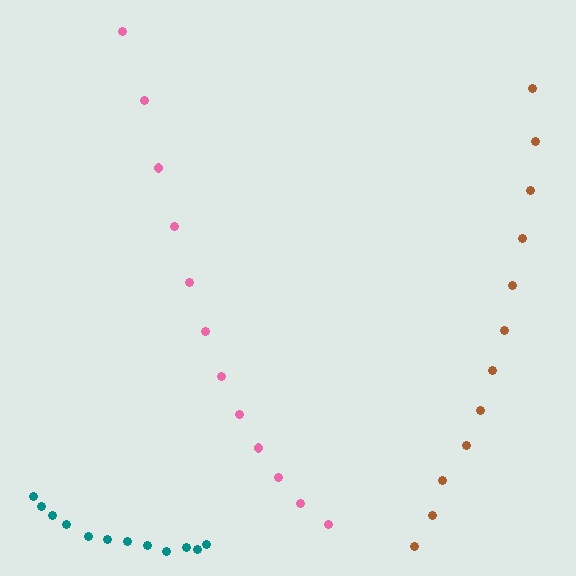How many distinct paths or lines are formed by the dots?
There are 3 distinct paths.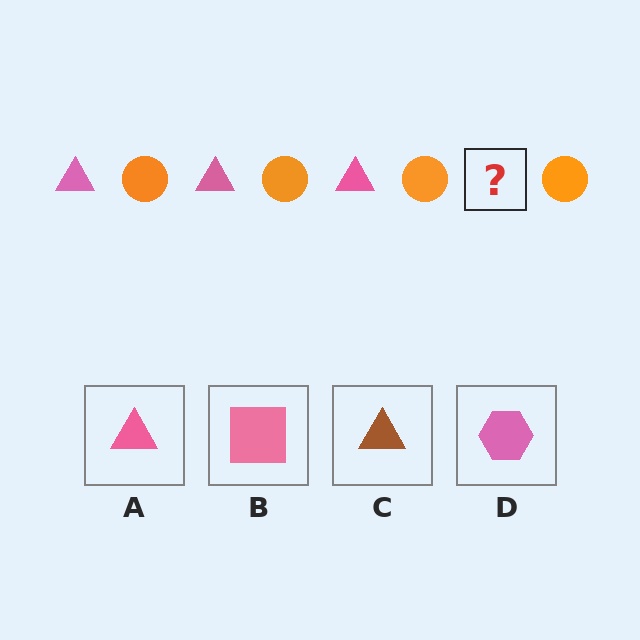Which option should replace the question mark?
Option A.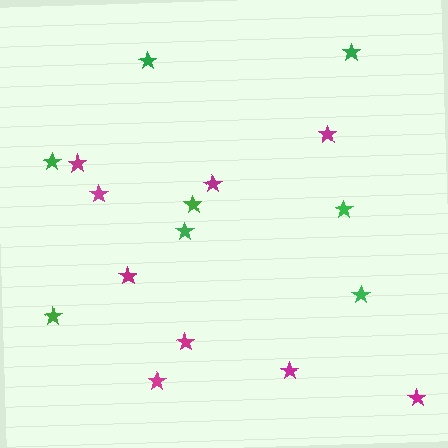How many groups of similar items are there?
There are 2 groups: one group of green stars (8) and one group of magenta stars (9).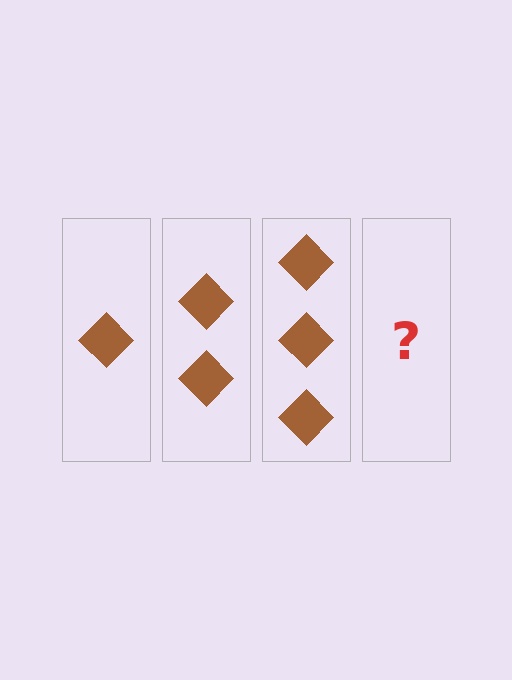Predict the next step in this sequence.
The next step is 4 diamonds.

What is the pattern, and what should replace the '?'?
The pattern is that each step adds one more diamond. The '?' should be 4 diamonds.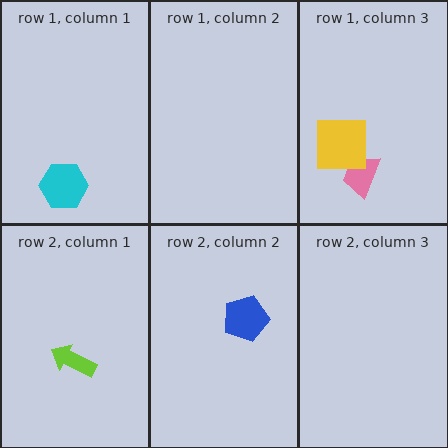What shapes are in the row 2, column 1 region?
The lime arrow.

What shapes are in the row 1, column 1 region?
The cyan hexagon.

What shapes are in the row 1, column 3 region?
The pink trapezoid, the yellow square.